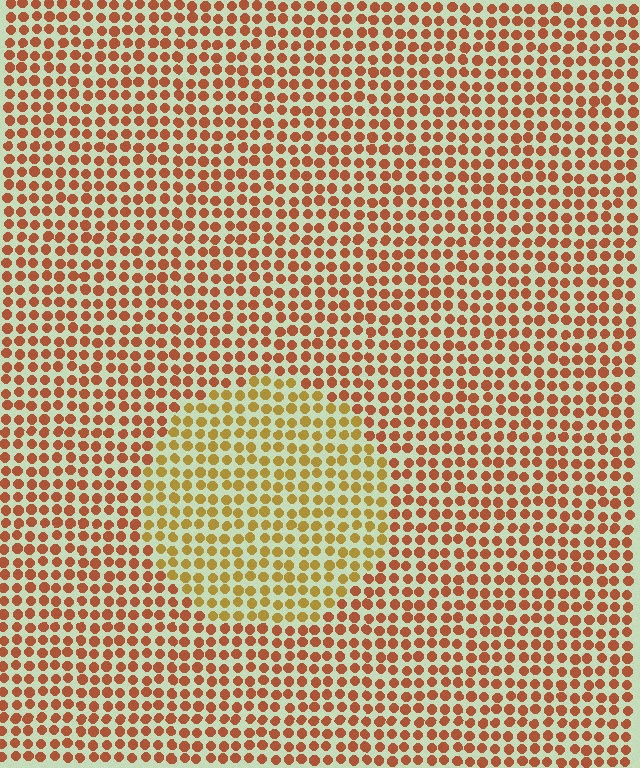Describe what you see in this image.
The image is filled with small brown elements in a uniform arrangement. A circle-shaped region is visible where the elements are tinted to a slightly different hue, forming a subtle color boundary.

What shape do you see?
I see a circle.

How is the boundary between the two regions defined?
The boundary is defined purely by a slight shift in hue (about 31 degrees). Spacing, size, and orientation are identical on both sides.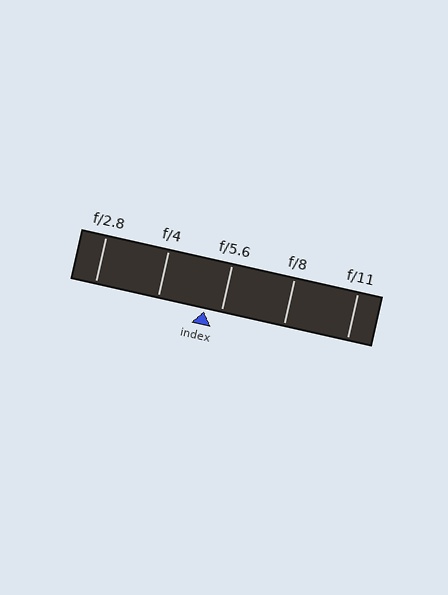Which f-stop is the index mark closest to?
The index mark is closest to f/5.6.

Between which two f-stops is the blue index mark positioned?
The index mark is between f/4 and f/5.6.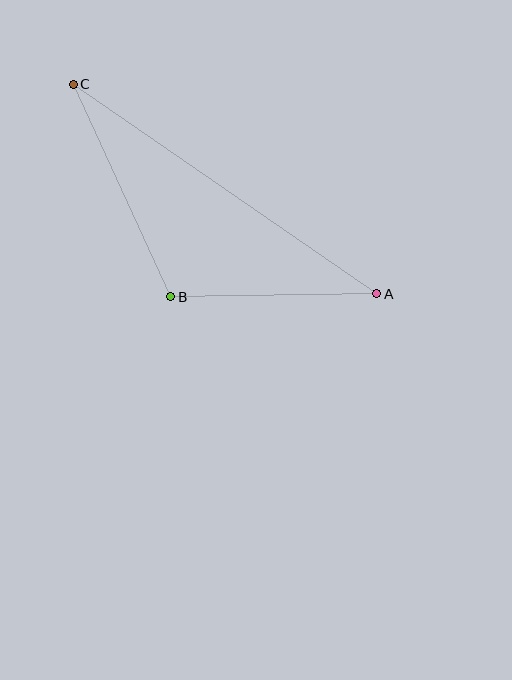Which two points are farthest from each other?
Points A and C are farthest from each other.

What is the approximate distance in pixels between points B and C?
The distance between B and C is approximately 234 pixels.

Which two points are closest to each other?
Points A and B are closest to each other.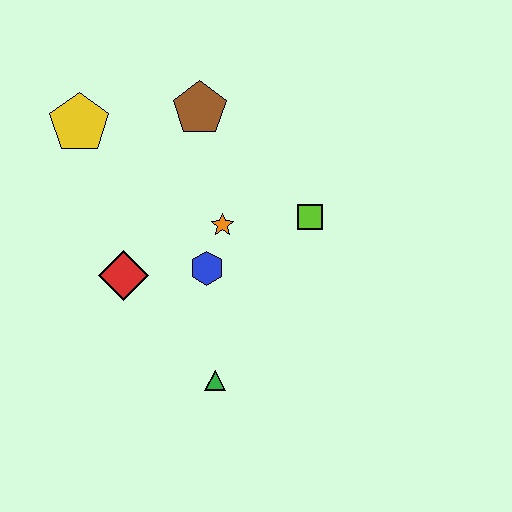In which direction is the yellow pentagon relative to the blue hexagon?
The yellow pentagon is above the blue hexagon.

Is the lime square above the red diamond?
Yes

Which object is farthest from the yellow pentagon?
The green triangle is farthest from the yellow pentagon.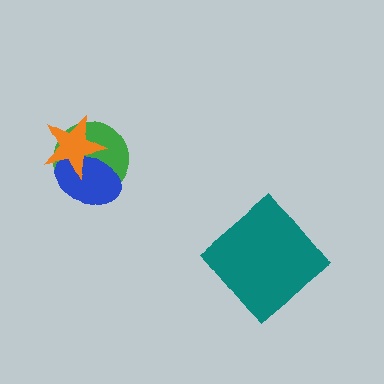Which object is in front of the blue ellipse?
The orange star is in front of the blue ellipse.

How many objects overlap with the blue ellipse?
2 objects overlap with the blue ellipse.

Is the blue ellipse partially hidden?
Yes, it is partially covered by another shape.